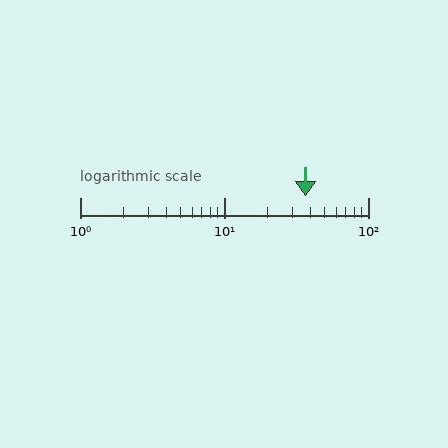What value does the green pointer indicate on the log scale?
The pointer indicates approximately 37.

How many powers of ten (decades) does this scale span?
The scale spans 2 decades, from 1 to 100.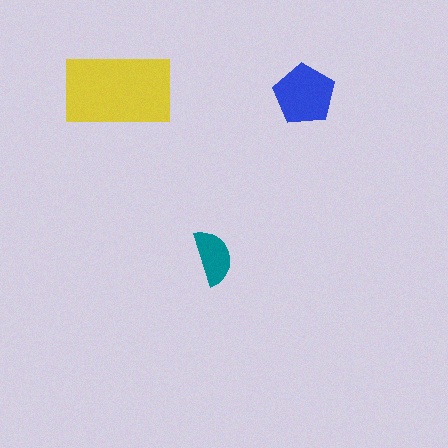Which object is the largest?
The yellow rectangle.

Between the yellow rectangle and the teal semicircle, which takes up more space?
The yellow rectangle.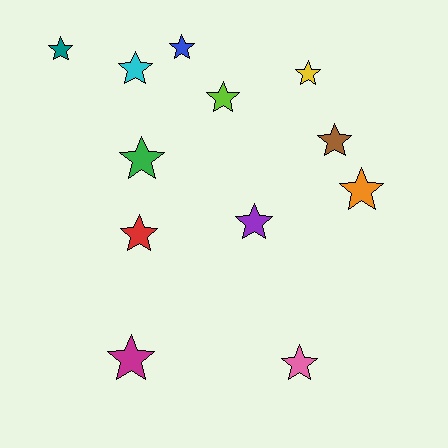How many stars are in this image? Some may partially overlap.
There are 12 stars.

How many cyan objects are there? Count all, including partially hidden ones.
There is 1 cyan object.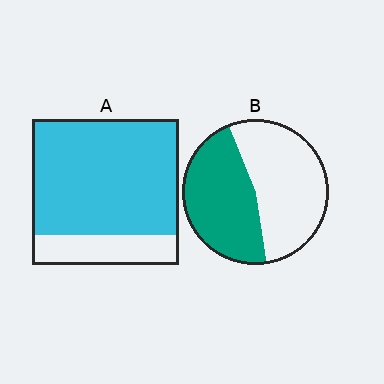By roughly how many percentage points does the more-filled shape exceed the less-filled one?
By roughly 35 percentage points (A over B).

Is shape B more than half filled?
Roughly half.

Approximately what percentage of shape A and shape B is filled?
A is approximately 80% and B is approximately 45%.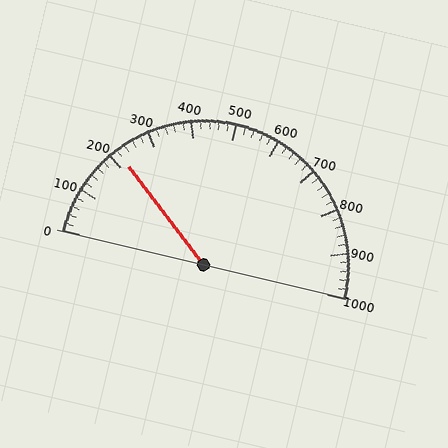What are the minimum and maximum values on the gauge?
The gauge ranges from 0 to 1000.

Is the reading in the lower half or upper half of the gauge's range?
The reading is in the lower half of the range (0 to 1000).